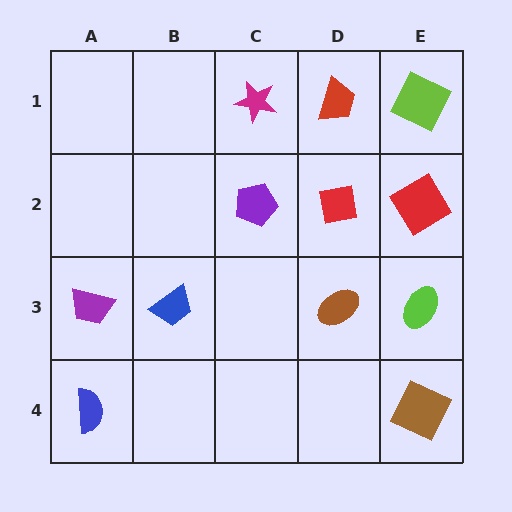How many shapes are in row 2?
3 shapes.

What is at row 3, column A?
A purple trapezoid.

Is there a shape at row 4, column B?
No, that cell is empty.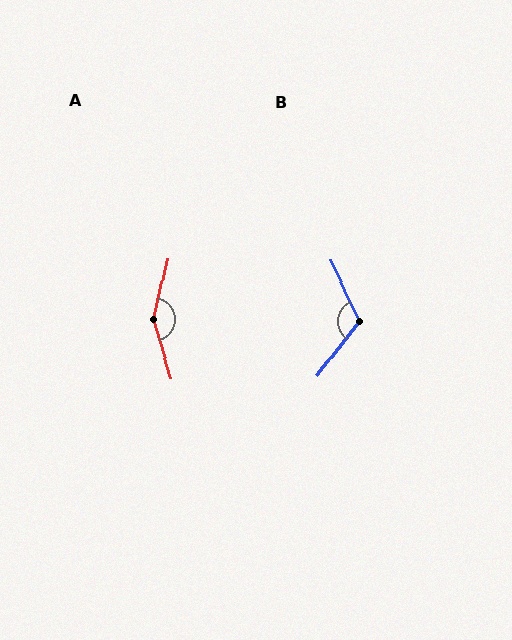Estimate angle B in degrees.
Approximately 117 degrees.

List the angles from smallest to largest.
B (117°), A (150°).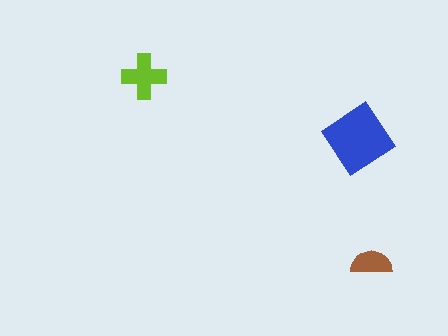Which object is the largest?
The blue diamond.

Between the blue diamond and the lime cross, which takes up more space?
The blue diamond.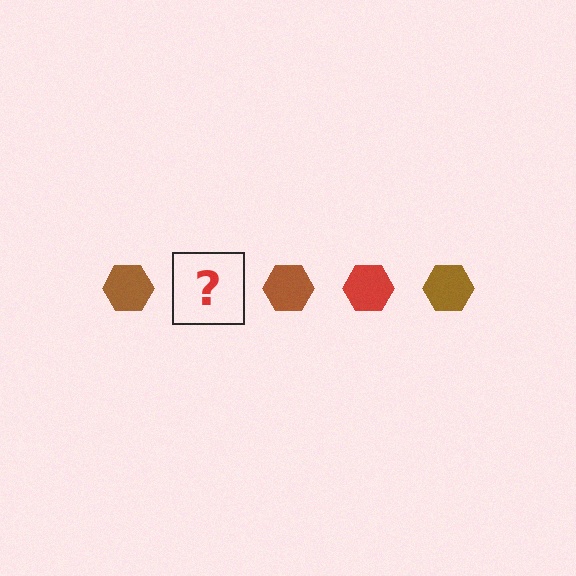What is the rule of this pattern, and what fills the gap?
The rule is that the pattern cycles through brown, red hexagons. The gap should be filled with a red hexagon.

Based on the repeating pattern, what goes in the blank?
The blank should be a red hexagon.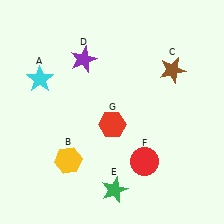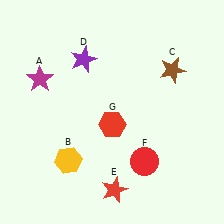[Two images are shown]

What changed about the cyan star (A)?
In Image 1, A is cyan. In Image 2, it changed to magenta.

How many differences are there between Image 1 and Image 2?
There are 2 differences between the two images.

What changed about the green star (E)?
In Image 1, E is green. In Image 2, it changed to red.